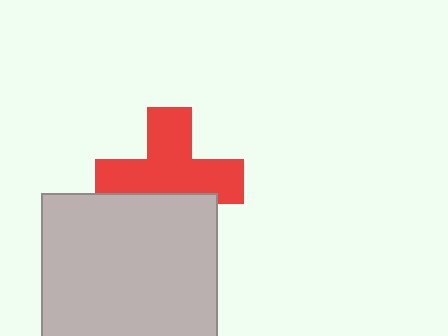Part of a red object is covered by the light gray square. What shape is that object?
It is a cross.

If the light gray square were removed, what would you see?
You would see the complete red cross.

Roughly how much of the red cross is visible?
Most of it is visible (roughly 68%).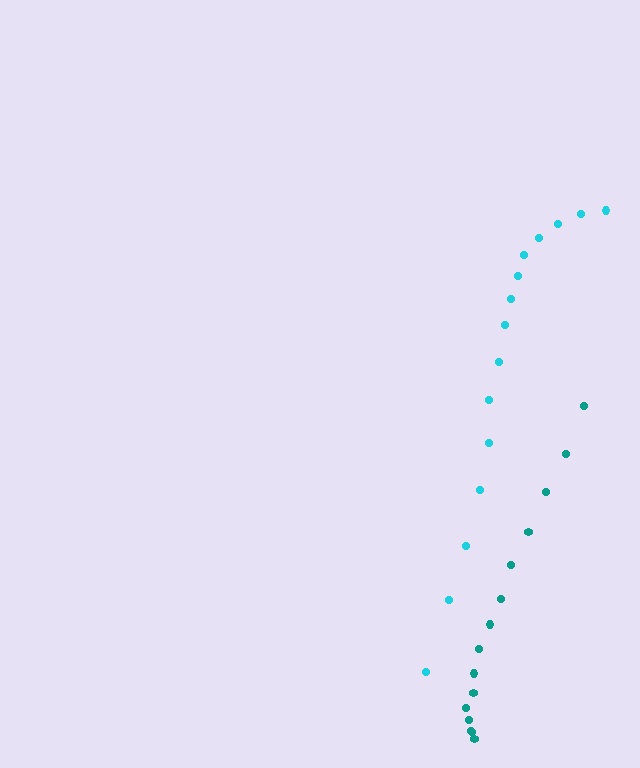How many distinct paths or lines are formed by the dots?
There are 2 distinct paths.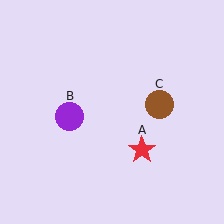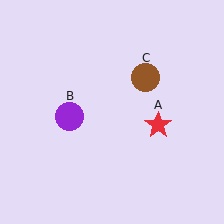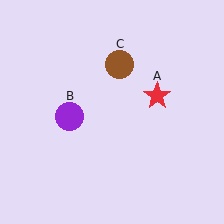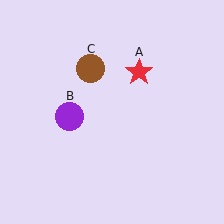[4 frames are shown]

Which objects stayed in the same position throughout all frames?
Purple circle (object B) remained stationary.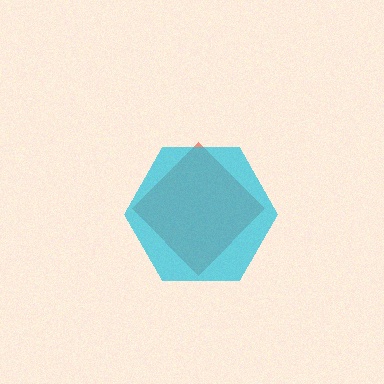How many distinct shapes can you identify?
There are 2 distinct shapes: a red diamond, a cyan hexagon.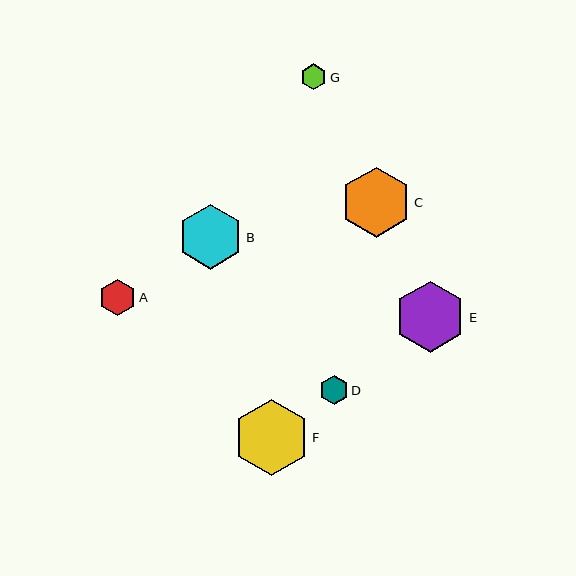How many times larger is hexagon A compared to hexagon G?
Hexagon A is approximately 1.4 times the size of hexagon G.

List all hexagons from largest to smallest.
From largest to smallest: F, E, C, B, A, D, G.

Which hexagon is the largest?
Hexagon F is the largest with a size of approximately 76 pixels.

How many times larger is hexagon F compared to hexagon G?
Hexagon F is approximately 2.9 times the size of hexagon G.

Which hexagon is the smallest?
Hexagon G is the smallest with a size of approximately 26 pixels.